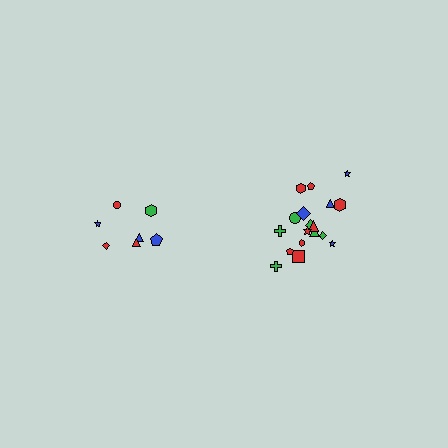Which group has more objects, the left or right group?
The right group.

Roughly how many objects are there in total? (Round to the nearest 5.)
Roughly 25 objects in total.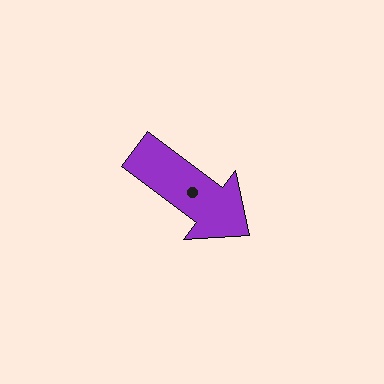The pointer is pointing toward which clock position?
Roughly 4 o'clock.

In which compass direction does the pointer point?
Southeast.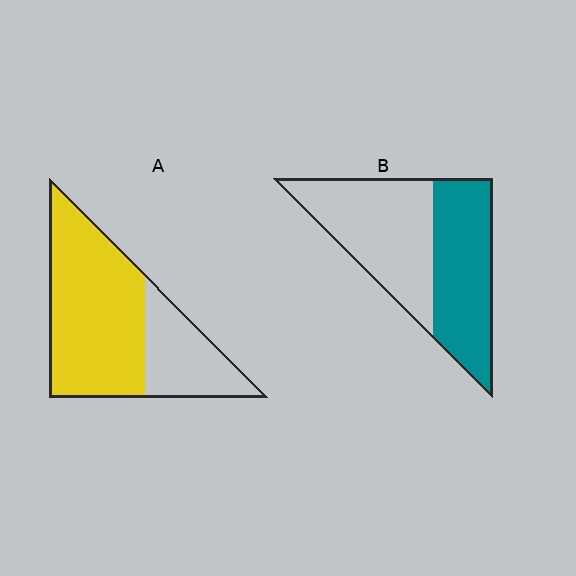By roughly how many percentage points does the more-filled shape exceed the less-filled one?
By roughly 20 percentage points (A over B).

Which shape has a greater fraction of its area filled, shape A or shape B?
Shape A.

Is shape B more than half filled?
Roughly half.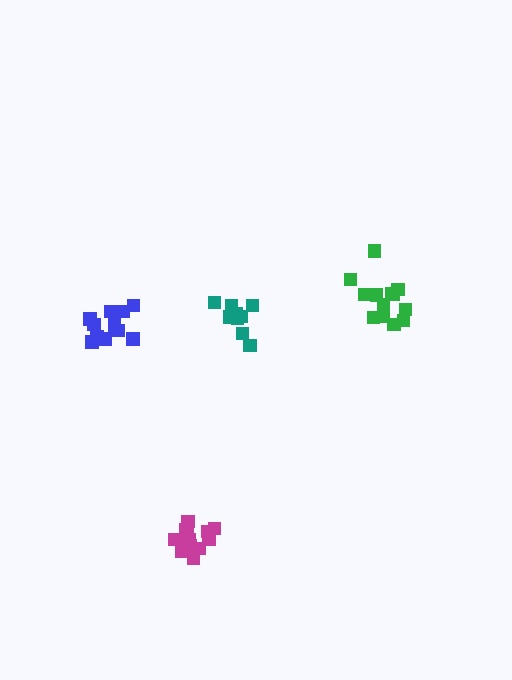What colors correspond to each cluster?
The clusters are colored: green, magenta, teal, blue.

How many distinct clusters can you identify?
There are 4 distinct clusters.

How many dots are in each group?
Group 1: 13 dots, Group 2: 15 dots, Group 3: 10 dots, Group 4: 12 dots (50 total).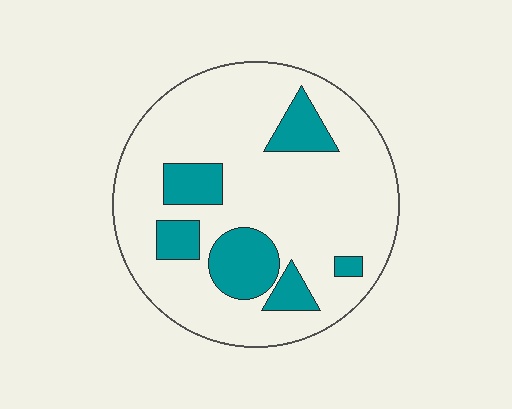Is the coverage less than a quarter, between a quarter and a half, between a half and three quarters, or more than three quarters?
Less than a quarter.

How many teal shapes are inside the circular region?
6.